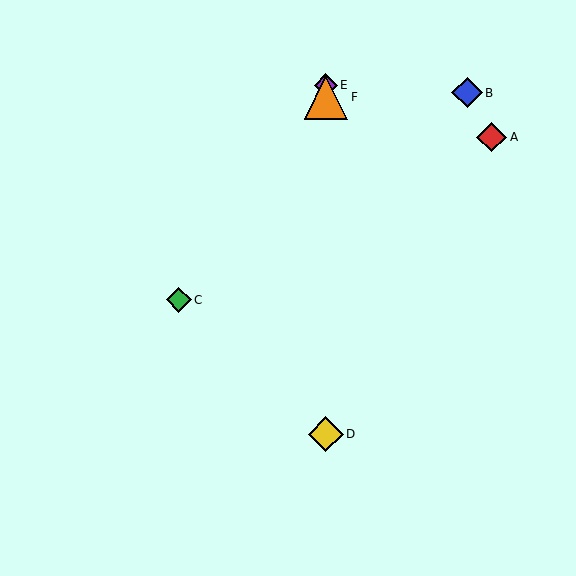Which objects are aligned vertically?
Objects D, E, F are aligned vertically.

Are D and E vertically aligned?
Yes, both are at x≈326.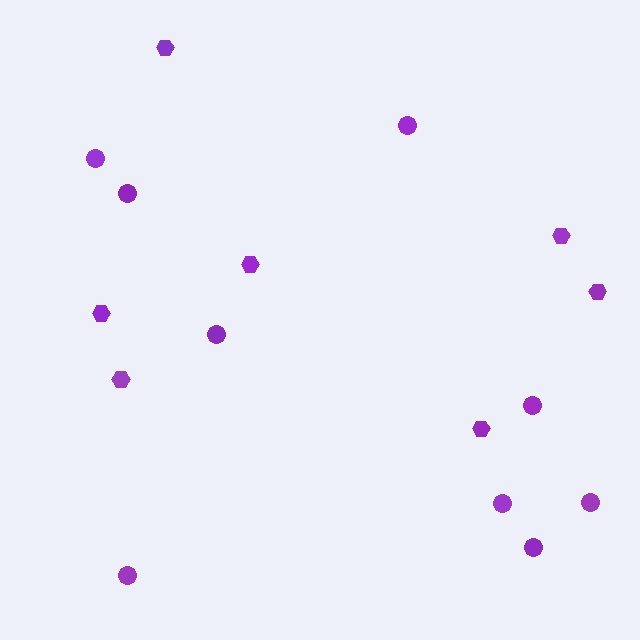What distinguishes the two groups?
There are 2 groups: one group of circles (9) and one group of hexagons (7).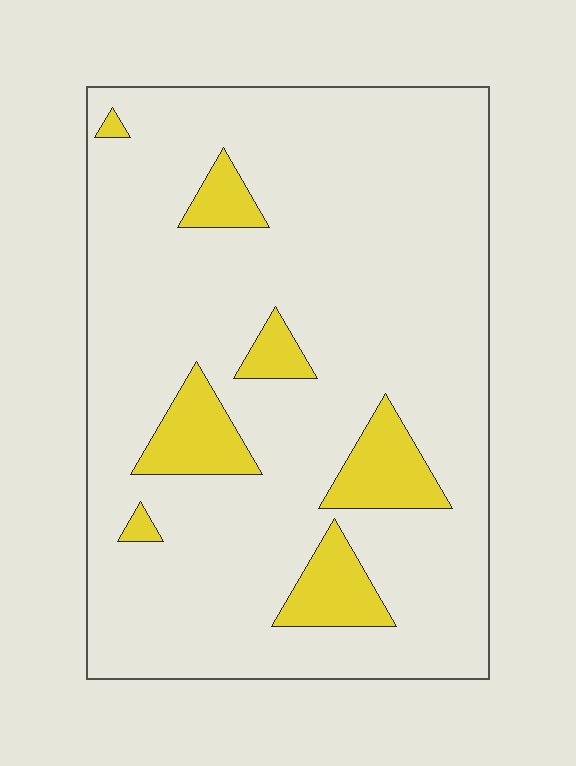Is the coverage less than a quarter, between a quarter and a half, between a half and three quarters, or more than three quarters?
Less than a quarter.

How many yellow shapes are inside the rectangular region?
7.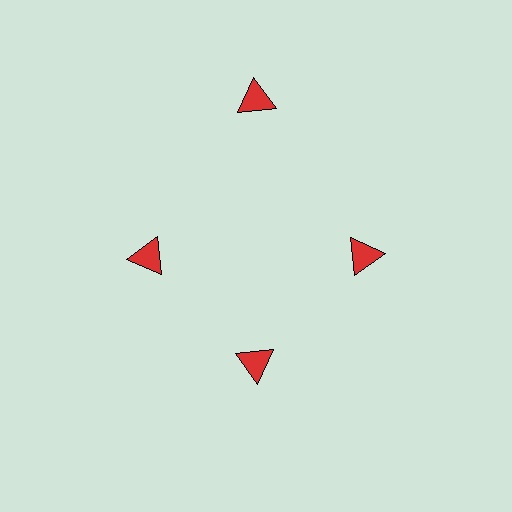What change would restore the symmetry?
The symmetry would be restored by moving it inward, back onto the ring so that all 4 triangles sit at equal angles and equal distance from the center.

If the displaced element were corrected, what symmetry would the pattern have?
It would have 4-fold rotational symmetry — the pattern would map onto itself every 90 degrees.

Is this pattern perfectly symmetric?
No. The 4 red triangles are arranged in a ring, but one element near the 12 o'clock position is pushed outward from the center, breaking the 4-fold rotational symmetry.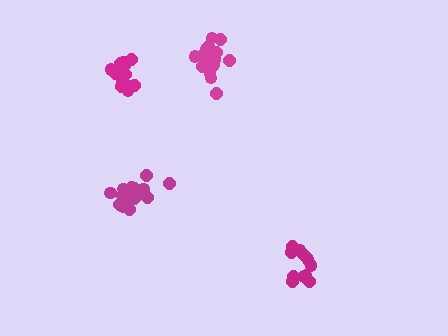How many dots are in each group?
Group 1: 17 dots, Group 2: 17 dots, Group 3: 13 dots, Group 4: 17 dots (64 total).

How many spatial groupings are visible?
There are 4 spatial groupings.